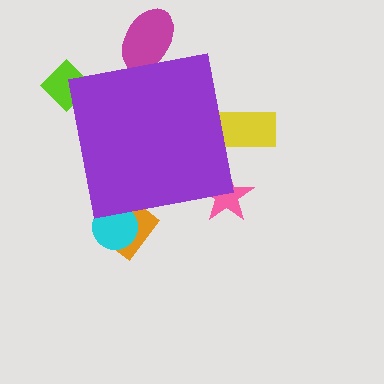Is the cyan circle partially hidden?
Yes, the cyan circle is partially hidden behind the purple square.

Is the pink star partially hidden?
Yes, the pink star is partially hidden behind the purple square.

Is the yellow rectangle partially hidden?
Yes, the yellow rectangle is partially hidden behind the purple square.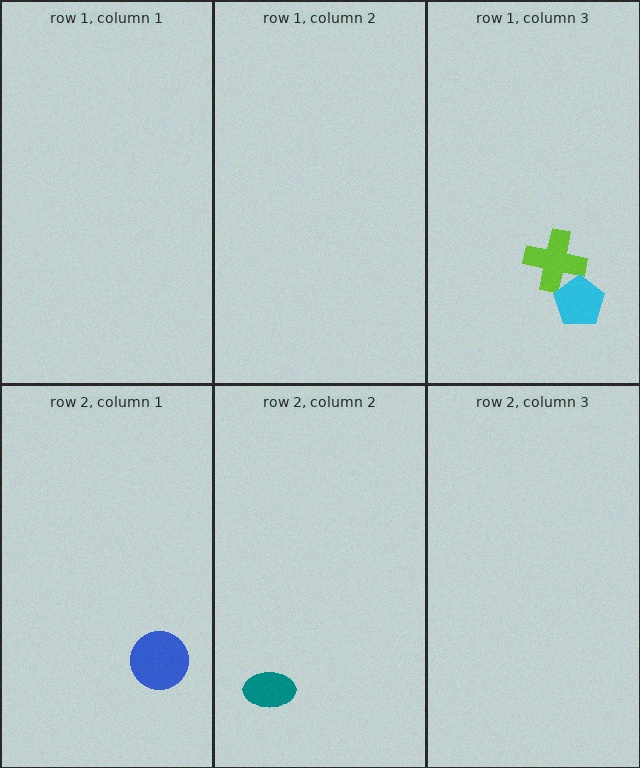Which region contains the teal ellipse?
The row 2, column 2 region.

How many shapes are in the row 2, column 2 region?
1.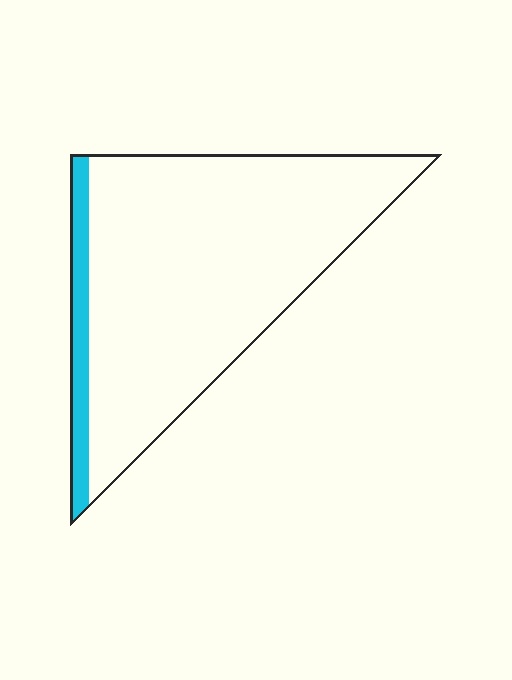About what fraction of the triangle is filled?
About one tenth (1/10).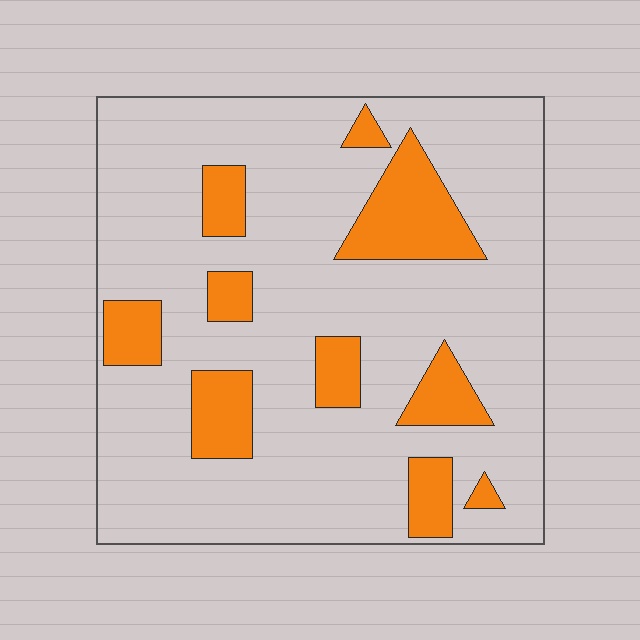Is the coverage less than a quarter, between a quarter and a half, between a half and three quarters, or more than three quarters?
Less than a quarter.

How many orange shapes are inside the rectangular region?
10.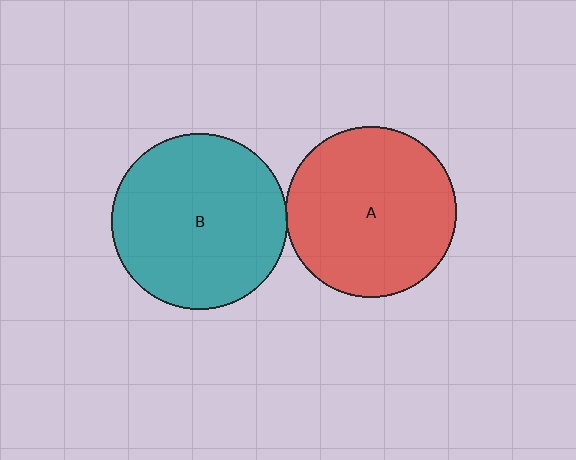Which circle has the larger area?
Circle B (teal).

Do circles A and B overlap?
Yes.